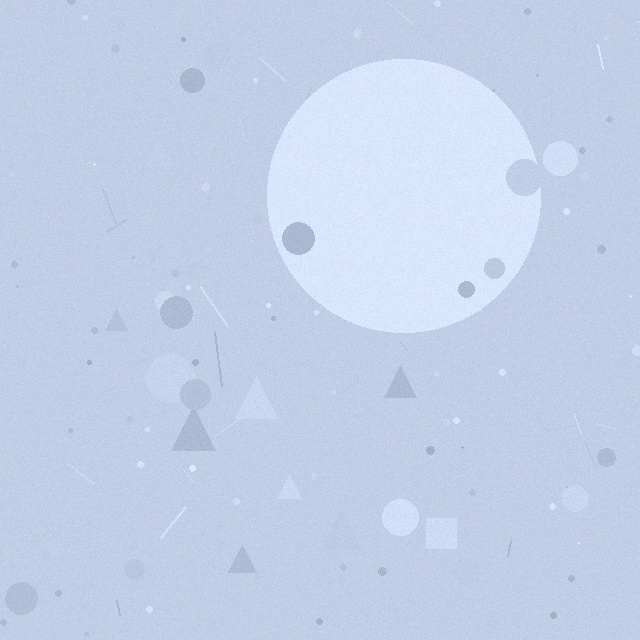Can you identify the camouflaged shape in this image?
The camouflaged shape is a circle.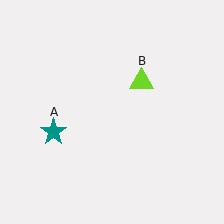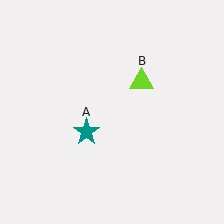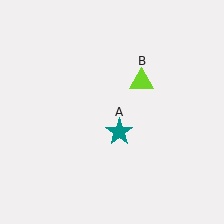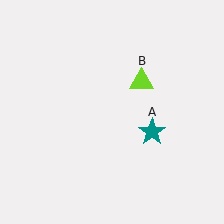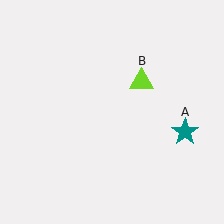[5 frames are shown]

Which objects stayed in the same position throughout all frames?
Lime triangle (object B) remained stationary.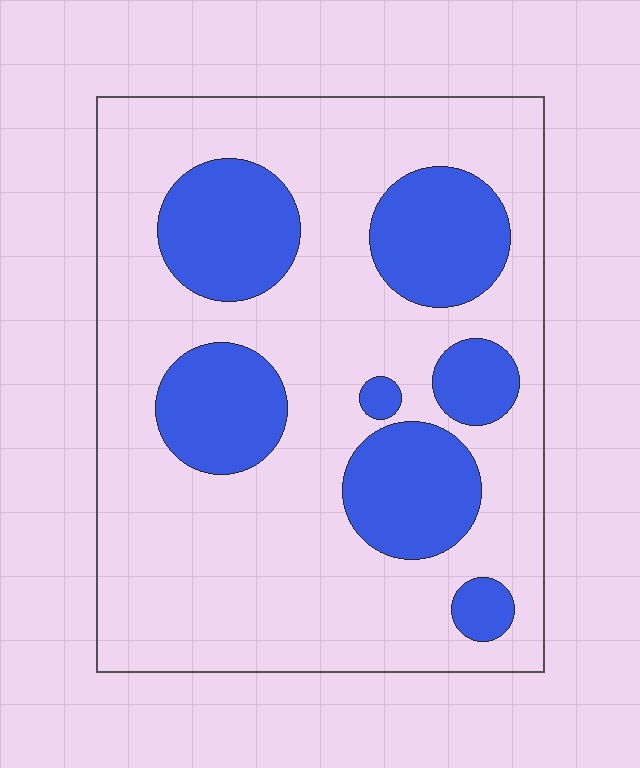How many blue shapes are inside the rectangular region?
7.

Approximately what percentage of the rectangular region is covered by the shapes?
Approximately 30%.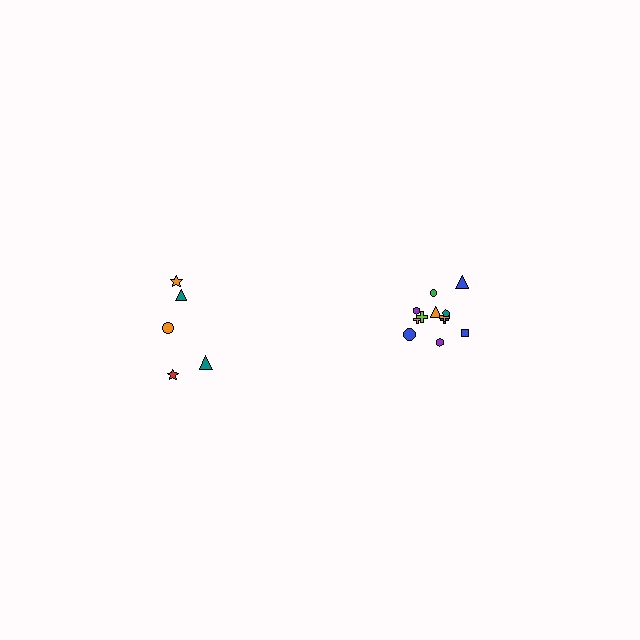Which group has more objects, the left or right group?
The right group.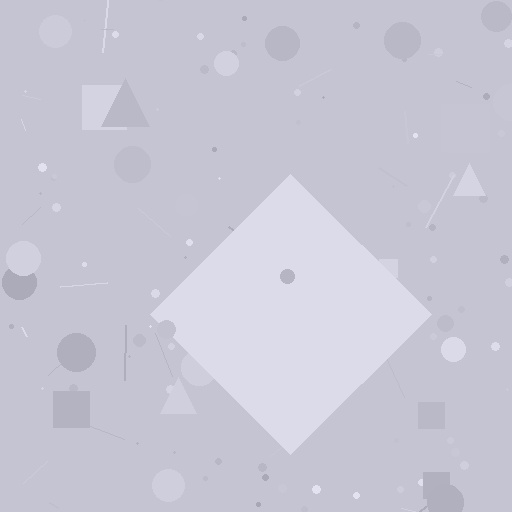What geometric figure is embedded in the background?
A diamond is embedded in the background.